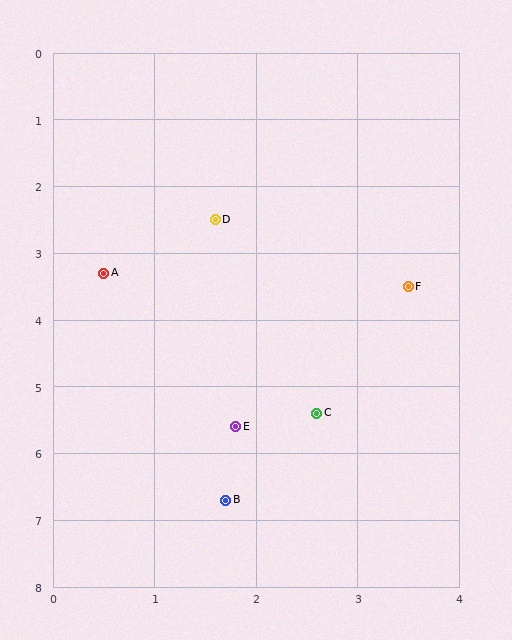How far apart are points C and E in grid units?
Points C and E are about 0.8 grid units apart.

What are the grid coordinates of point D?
Point D is at approximately (1.6, 2.5).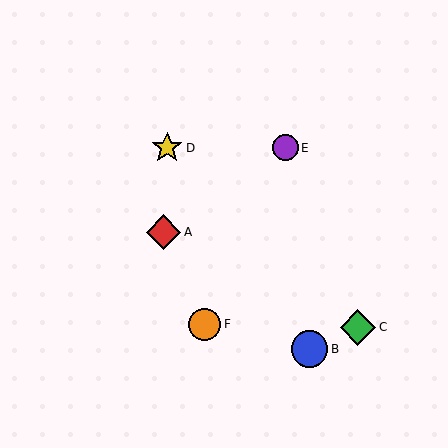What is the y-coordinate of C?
Object C is at y≈327.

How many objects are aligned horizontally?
2 objects (D, E) are aligned horizontally.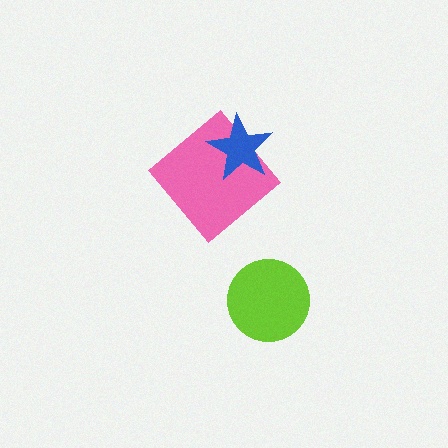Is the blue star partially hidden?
No, no other shape covers it.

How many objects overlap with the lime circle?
0 objects overlap with the lime circle.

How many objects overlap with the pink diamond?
1 object overlaps with the pink diamond.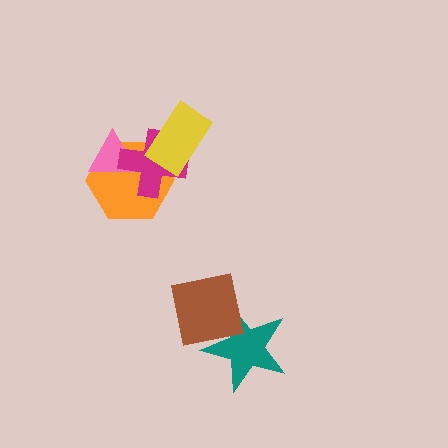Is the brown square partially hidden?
No, no other shape covers it.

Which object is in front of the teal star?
The brown square is in front of the teal star.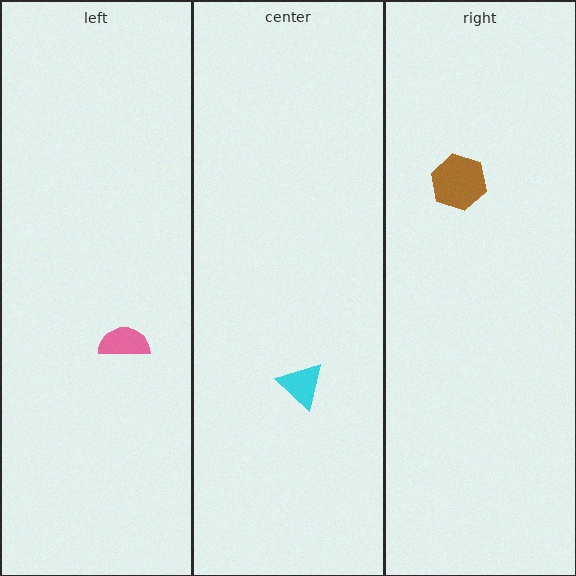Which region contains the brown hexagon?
The right region.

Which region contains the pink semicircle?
The left region.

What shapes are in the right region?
The brown hexagon.